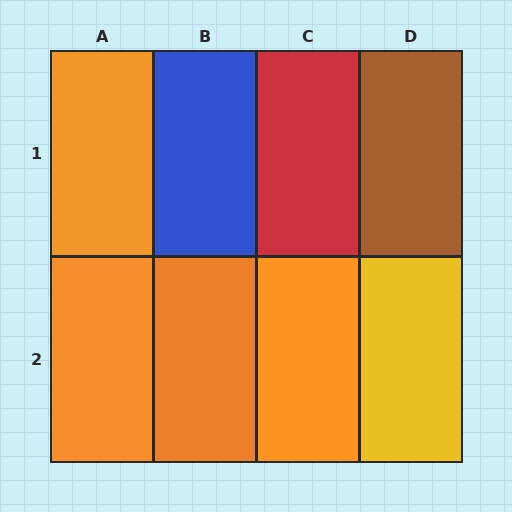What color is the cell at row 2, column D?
Yellow.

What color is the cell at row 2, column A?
Orange.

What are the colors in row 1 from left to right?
Orange, blue, red, brown.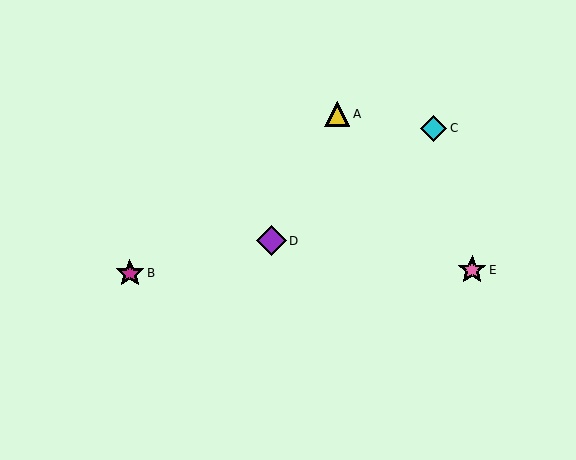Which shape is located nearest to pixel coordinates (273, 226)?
The purple diamond (labeled D) at (271, 241) is nearest to that location.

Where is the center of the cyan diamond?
The center of the cyan diamond is at (434, 128).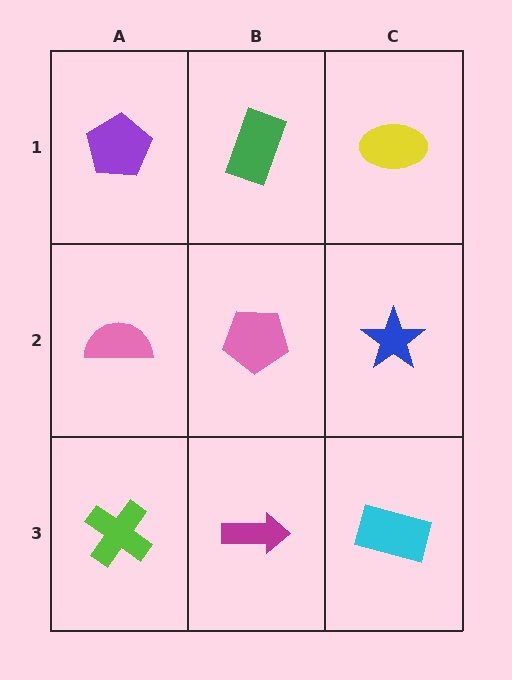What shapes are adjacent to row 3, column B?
A pink pentagon (row 2, column B), a lime cross (row 3, column A), a cyan rectangle (row 3, column C).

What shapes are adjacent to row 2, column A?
A purple pentagon (row 1, column A), a lime cross (row 3, column A), a pink pentagon (row 2, column B).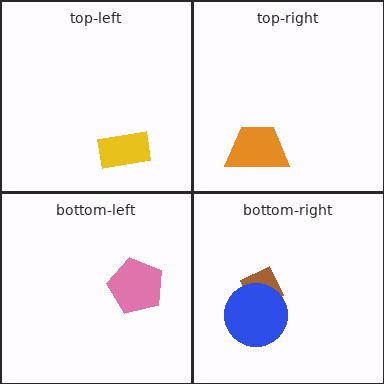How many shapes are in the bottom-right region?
2.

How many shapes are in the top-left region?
1.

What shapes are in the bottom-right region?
The brown diamond, the blue circle.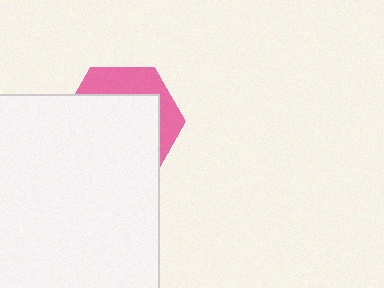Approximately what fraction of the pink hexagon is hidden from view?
Roughly 69% of the pink hexagon is hidden behind the white square.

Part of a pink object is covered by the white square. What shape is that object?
It is a hexagon.